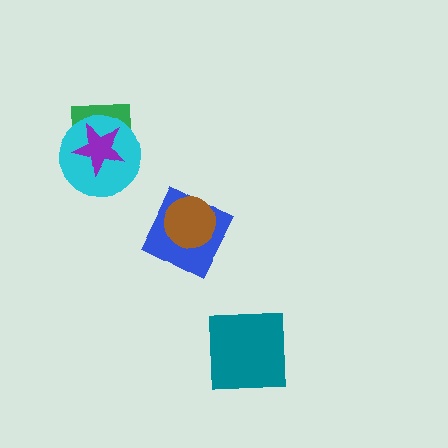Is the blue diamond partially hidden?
Yes, it is partially covered by another shape.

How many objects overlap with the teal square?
0 objects overlap with the teal square.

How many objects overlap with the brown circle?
1 object overlaps with the brown circle.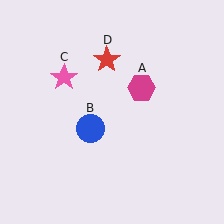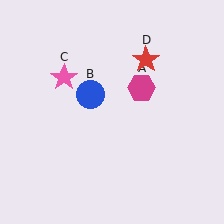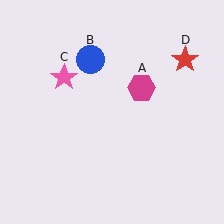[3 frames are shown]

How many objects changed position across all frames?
2 objects changed position: blue circle (object B), red star (object D).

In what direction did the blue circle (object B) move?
The blue circle (object B) moved up.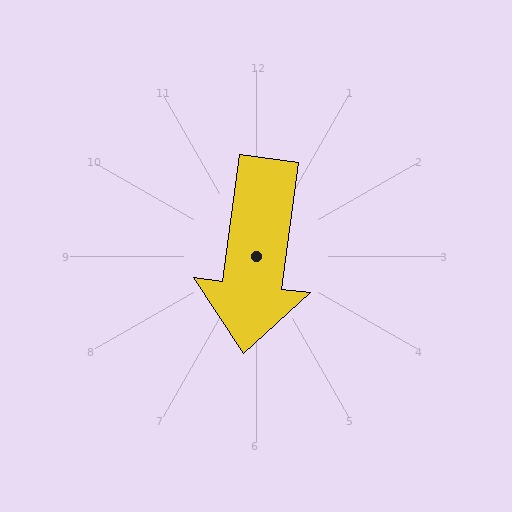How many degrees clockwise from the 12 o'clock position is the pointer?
Approximately 187 degrees.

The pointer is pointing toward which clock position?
Roughly 6 o'clock.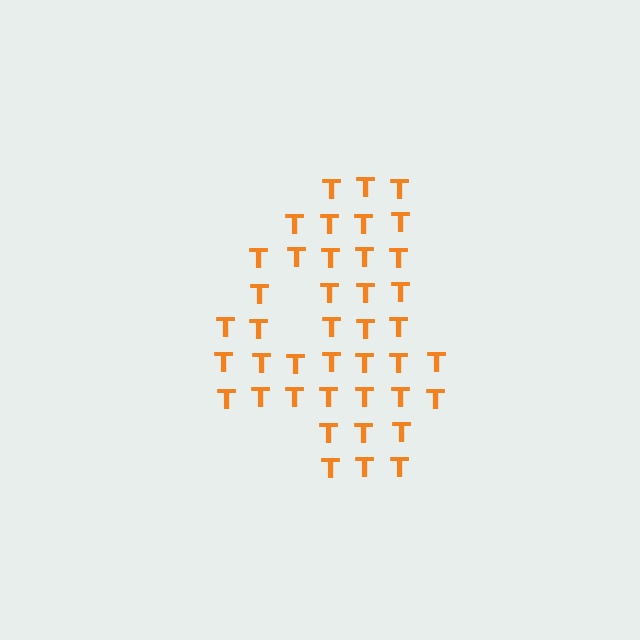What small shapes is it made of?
It is made of small letter T's.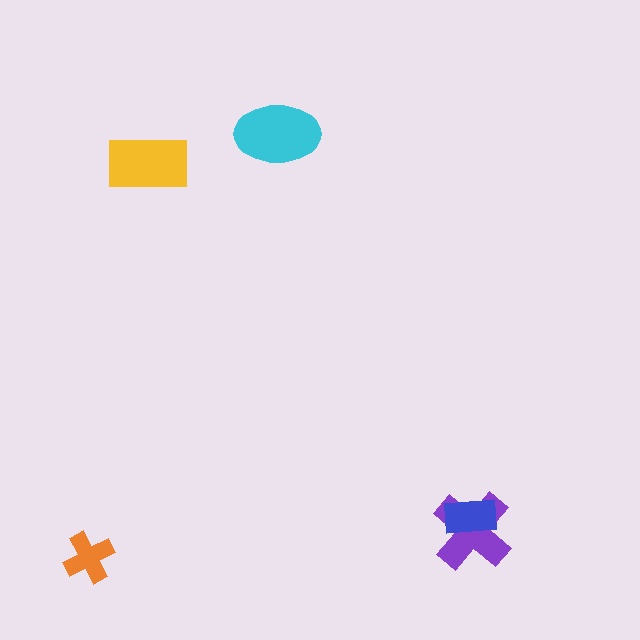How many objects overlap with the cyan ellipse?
0 objects overlap with the cyan ellipse.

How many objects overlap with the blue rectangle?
1 object overlaps with the blue rectangle.